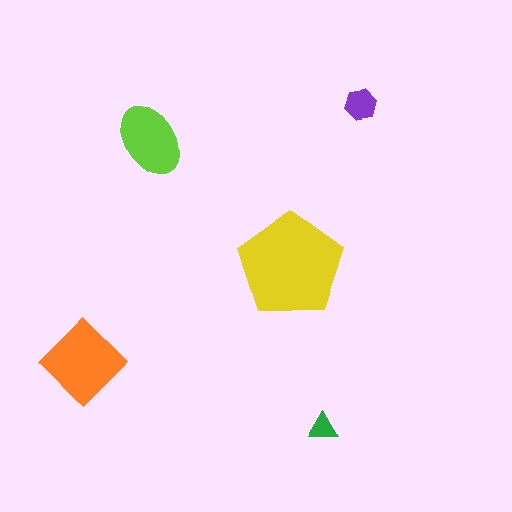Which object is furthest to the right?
The purple hexagon is rightmost.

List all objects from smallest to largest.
The green triangle, the purple hexagon, the lime ellipse, the orange diamond, the yellow pentagon.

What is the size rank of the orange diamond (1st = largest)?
2nd.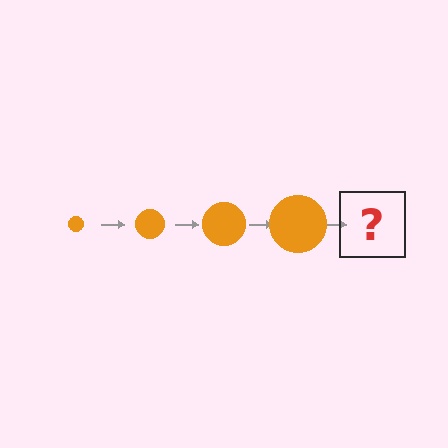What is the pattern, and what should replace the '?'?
The pattern is that the circle gets progressively larger each step. The '?' should be an orange circle, larger than the previous one.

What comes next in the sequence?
The next element should be an orange circle, larger than the previous one.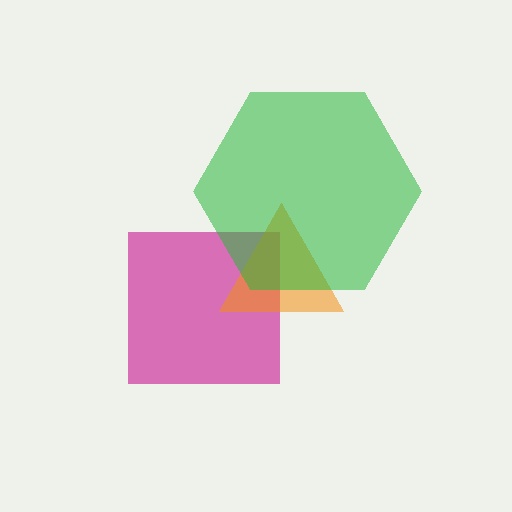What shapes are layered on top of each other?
The layered shapes are: a magenta square, an orange triangle, a green hexagon.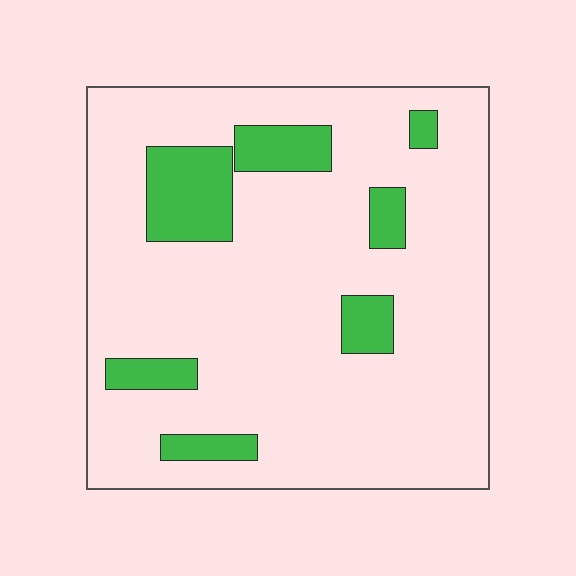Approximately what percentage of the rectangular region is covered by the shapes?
Approximately 15%.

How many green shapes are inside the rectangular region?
7.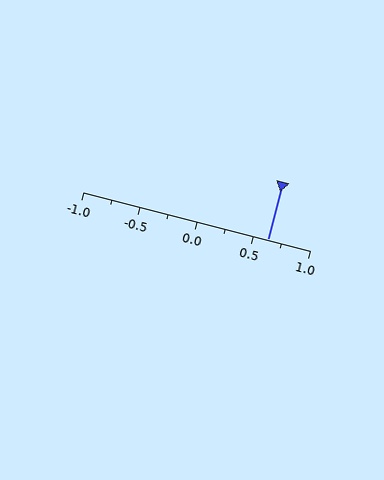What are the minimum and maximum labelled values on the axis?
The axis runs from -1.0 to 1.0.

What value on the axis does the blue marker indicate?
The marker indicates approximately 0.62.